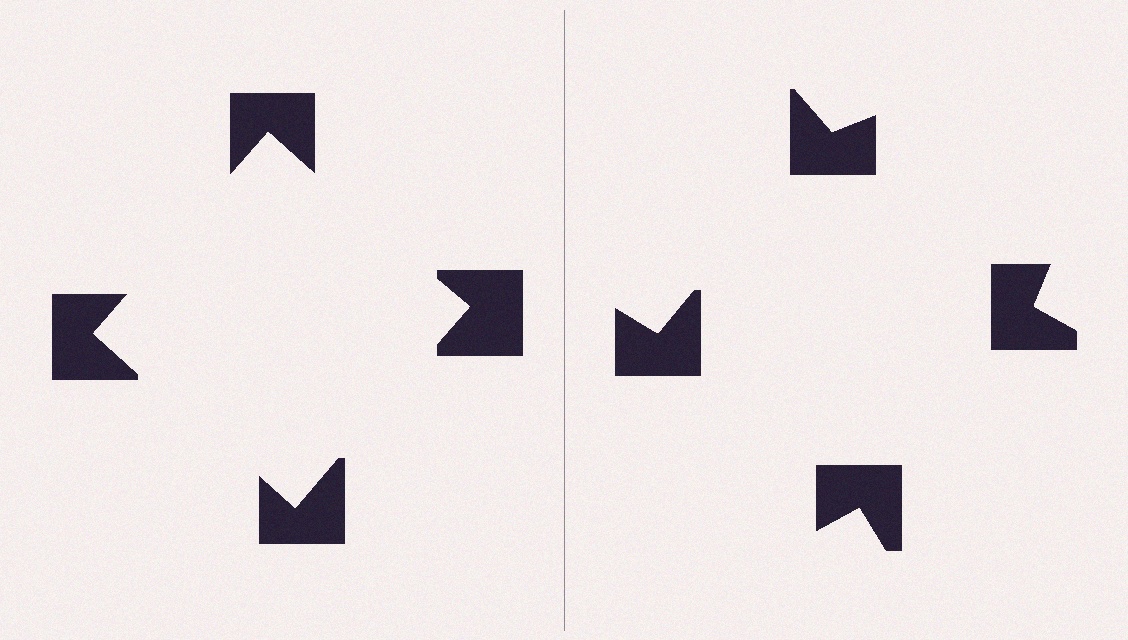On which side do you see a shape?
An illusory square appears on the left side. On the right side the wedge cuts are rotated, so no coherent shape forms.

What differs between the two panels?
The notched squares are positioned identically on both sides; only the wedge orientations differ. On the left they align to a square; on the right they are misaligned.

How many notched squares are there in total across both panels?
8 — 4 on each side.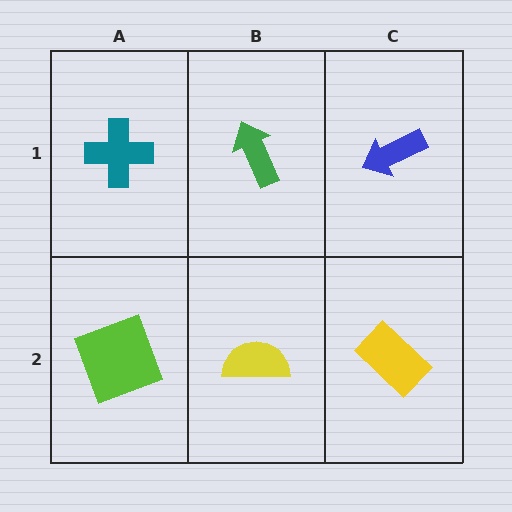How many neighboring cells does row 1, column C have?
2.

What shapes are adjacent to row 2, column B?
A green arrow (row 1, column B), a lime square (row 2, column A), a yellow rectangle (row 2, column C).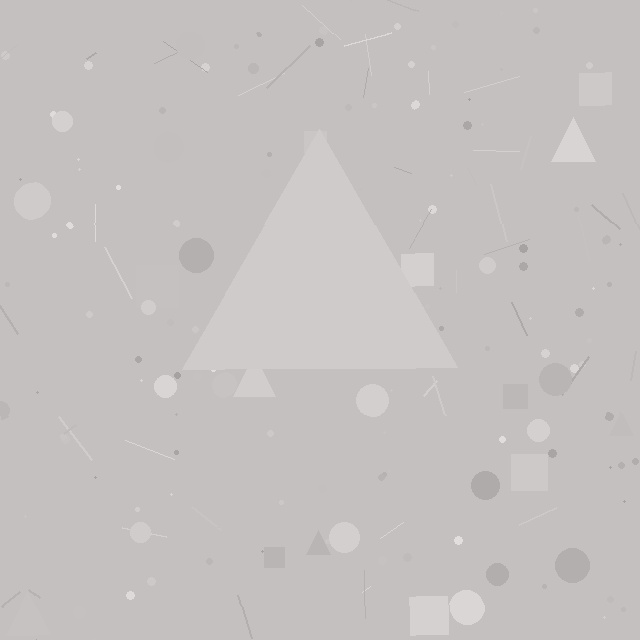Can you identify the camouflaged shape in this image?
The camouflaged shape is a triangle.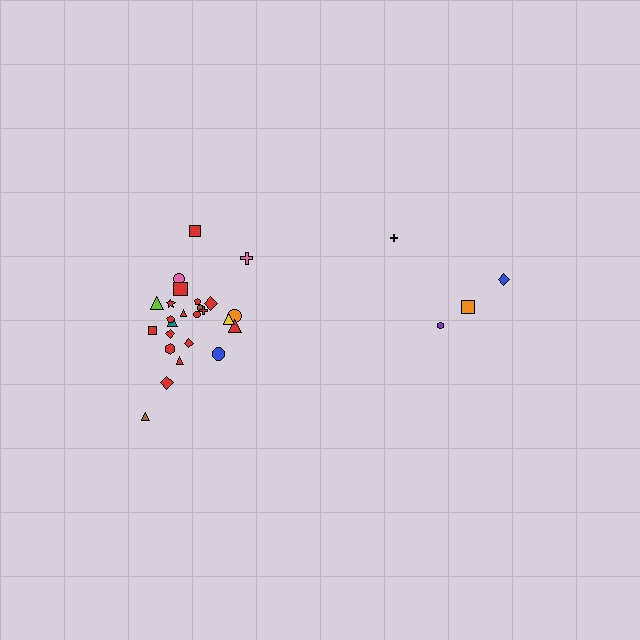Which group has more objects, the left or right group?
The left group.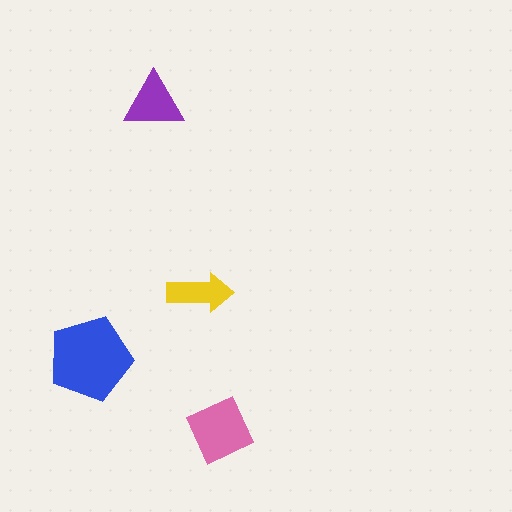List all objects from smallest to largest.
The yellow arrow, the purple triangle, the pink diamond, the blue pentagon.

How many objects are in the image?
There are 4 objects in the image.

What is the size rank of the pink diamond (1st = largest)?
2nd.